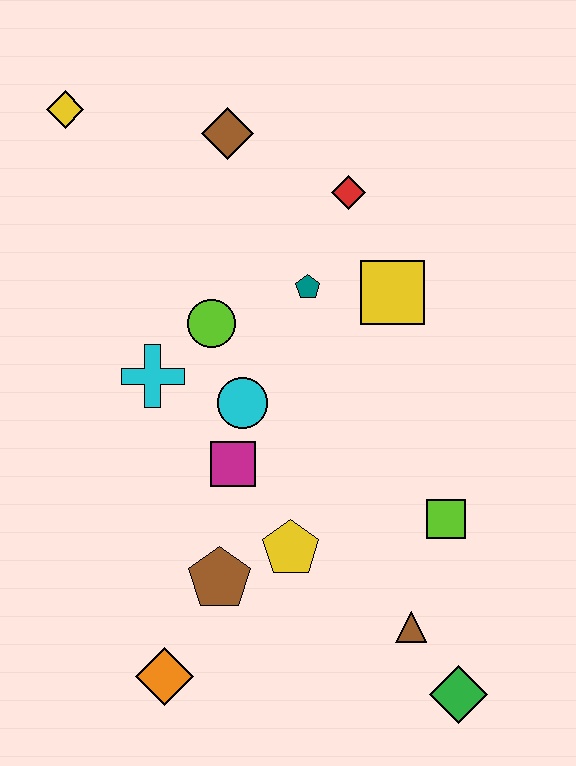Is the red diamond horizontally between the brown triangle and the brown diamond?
Yes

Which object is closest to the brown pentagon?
The yellow pentagon is closest to the brown pentagon.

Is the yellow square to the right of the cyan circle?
Yes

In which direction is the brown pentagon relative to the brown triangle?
The brown pentagon is to the left of the brown triangle.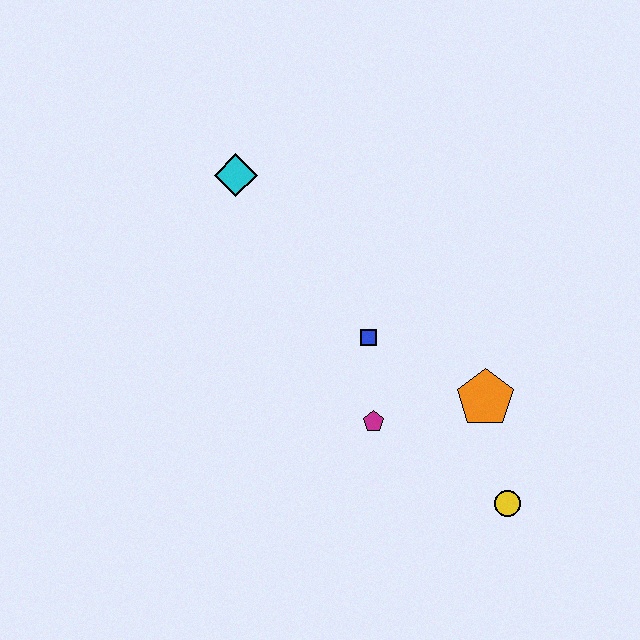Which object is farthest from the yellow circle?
The cyan diamond is farthest from the yellow circle.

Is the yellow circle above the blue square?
No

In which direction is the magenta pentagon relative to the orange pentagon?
The magenta pentagon is to the left of the orange pentagon.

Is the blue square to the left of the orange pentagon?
Yes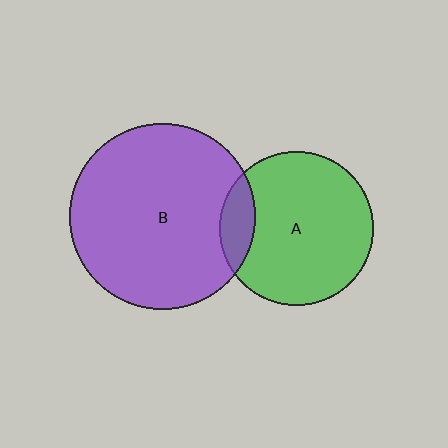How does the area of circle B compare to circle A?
Approximately 1.5 times.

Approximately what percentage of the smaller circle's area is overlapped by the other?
Approximately 15%.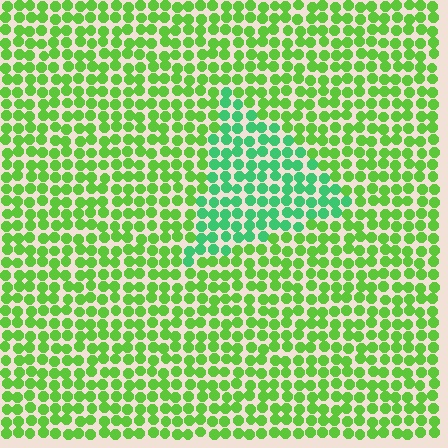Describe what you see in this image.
The image is filled with small lime elements in a uniform arrangement. A triangle-shaped region is visible where the elements are tinted to a slightly different hue, forming a subtle color boundary.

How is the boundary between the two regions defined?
The boundary is defined purely by a slight shift in hue (about 37 degrees). Spacing, size, and orientation are identical on both sides.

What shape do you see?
I see a triangle.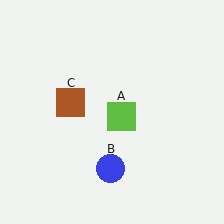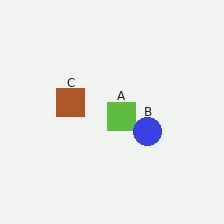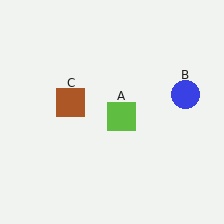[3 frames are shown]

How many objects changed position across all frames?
1 object changed position: blue circle (object B).